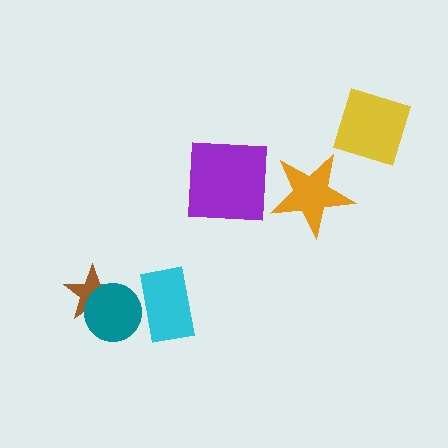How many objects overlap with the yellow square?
0 objects overlap with the yellow square.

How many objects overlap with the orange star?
0 objects overlap with the orange star.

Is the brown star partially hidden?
Yes, it is partially covered by another shape.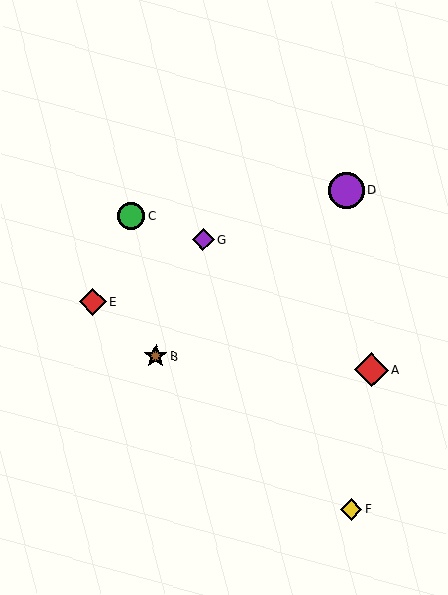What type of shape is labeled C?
Shape C is a green circle.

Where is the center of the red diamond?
The center of the red diamond is at (372, 370).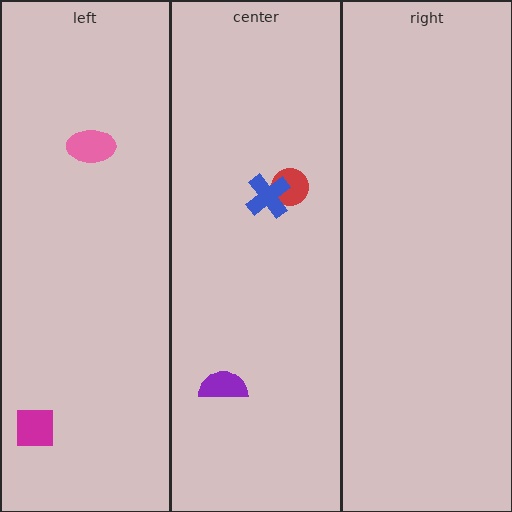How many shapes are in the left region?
2.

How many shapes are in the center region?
3.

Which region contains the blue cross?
The center region.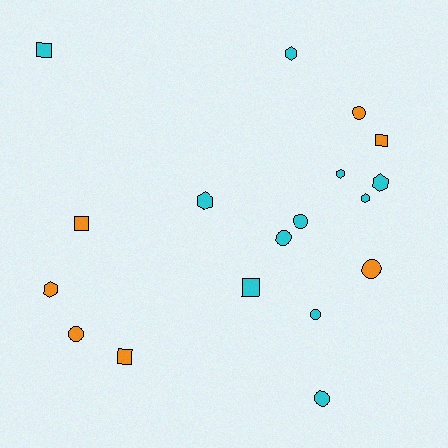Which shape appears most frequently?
Circle, with 7 objects.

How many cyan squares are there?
There are 2 cyan squares.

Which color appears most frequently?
Cyan, with 11 objects.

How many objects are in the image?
There are 18 objects.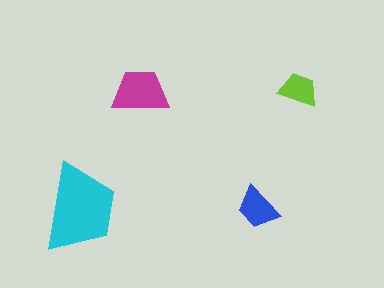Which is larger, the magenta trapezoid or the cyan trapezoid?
The cyan one.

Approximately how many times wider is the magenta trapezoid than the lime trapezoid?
About 1.5 times wider.